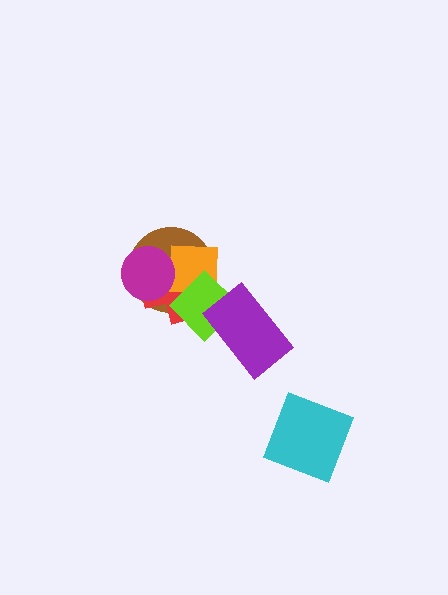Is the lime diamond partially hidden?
Yes, it is partially covered by another shape.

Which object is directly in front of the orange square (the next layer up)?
The magenta circle is directly in front of the orange square.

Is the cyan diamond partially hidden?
No, no other shape covers it.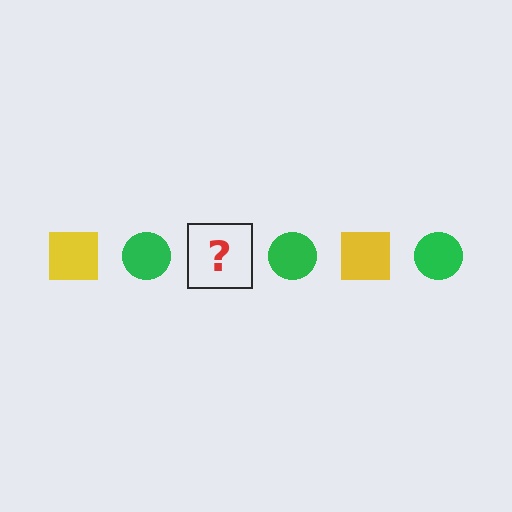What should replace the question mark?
The question mark should be replaced with a yellow square.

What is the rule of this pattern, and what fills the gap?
The rule is that the pattern alternates between yellow square and green circle. The gap should be filled with a yellow square.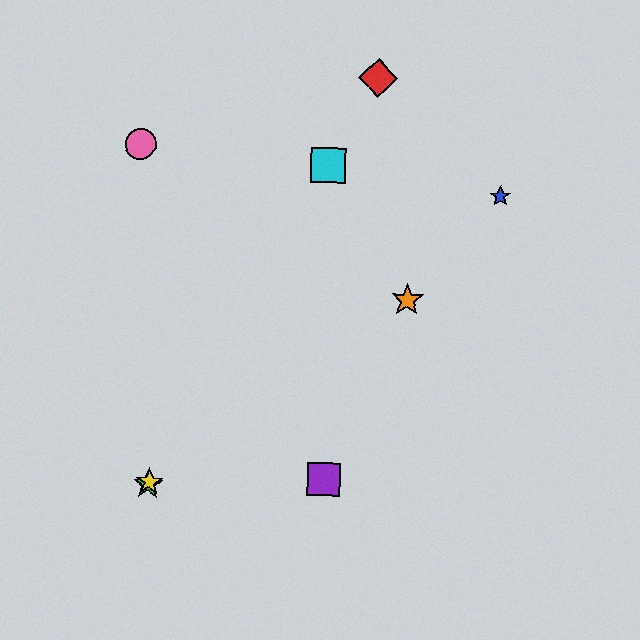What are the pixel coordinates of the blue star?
The blue star is at (500, 196).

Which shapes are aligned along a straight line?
The red diamond, the green star, the yellow star, the cyan square are aligned along a straight line.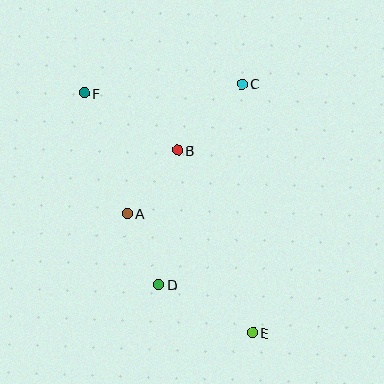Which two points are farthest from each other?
Points E and F are farthest from each other.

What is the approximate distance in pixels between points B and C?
The distance between B and C is approximately 92 pixels.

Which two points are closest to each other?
Points A and D are closest to each other.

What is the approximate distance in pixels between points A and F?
The distance between A and F is approximately 128 pixels.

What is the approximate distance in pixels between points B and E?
The distance between B and E is approximately 197 pixels.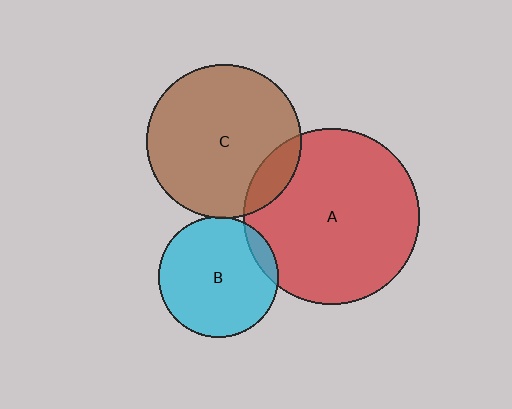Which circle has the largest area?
Circle A (red).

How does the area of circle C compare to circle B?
Approximately 1.6 times.